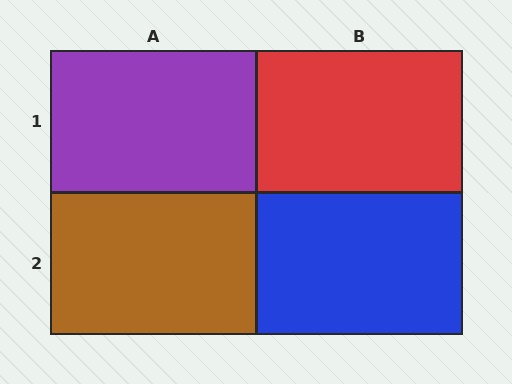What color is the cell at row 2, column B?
Blue.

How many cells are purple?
1 cell is purple.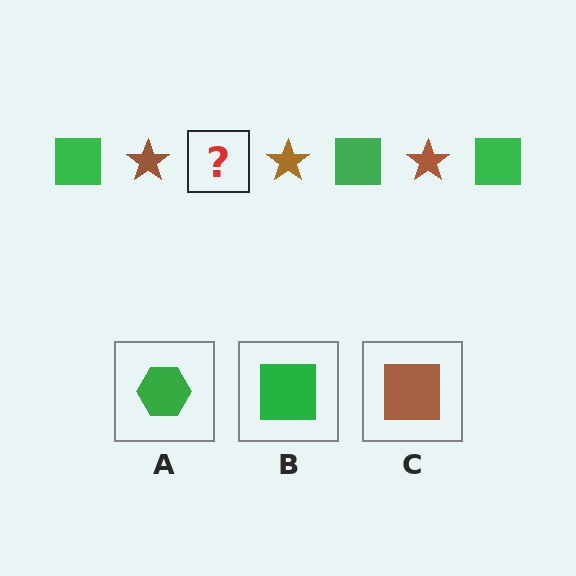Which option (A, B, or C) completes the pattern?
B.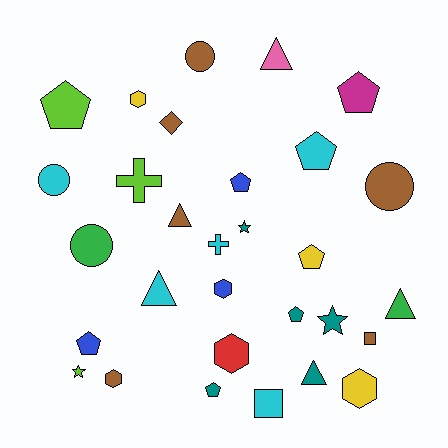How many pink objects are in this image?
There is 1 pink object.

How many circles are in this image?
There are 4 circles.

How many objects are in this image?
There are 30 objects.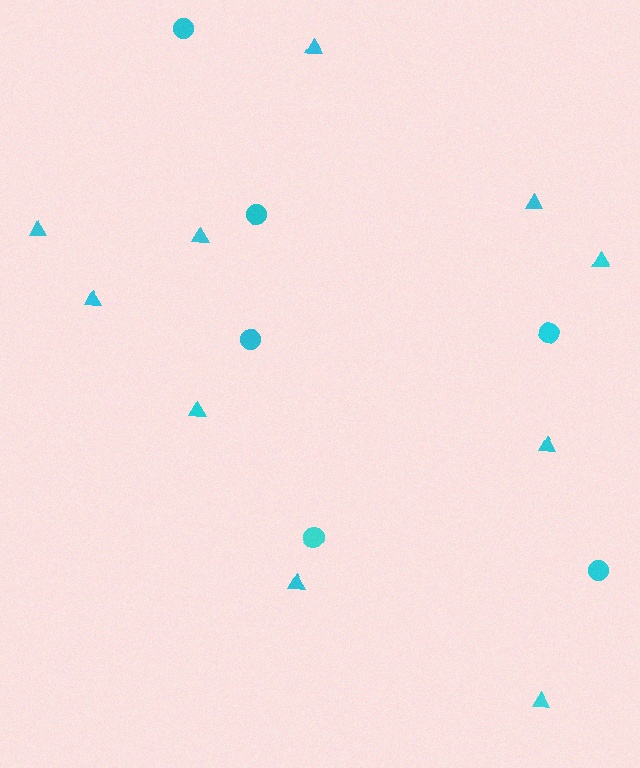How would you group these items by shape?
There are 2 groups: one group of circles (6) and one group of triangles (10).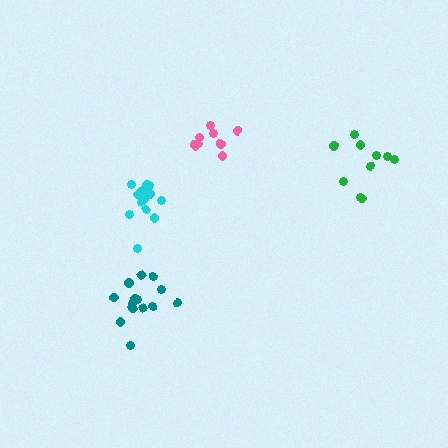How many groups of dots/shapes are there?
There are 4 groups.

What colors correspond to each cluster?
The clusters are colored: teal, pink, green, cyan.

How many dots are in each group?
Group 1: 14 dots, Group 2: 9 dots, Group 3: 10 dots, Group 4: 14 dots (47 total).